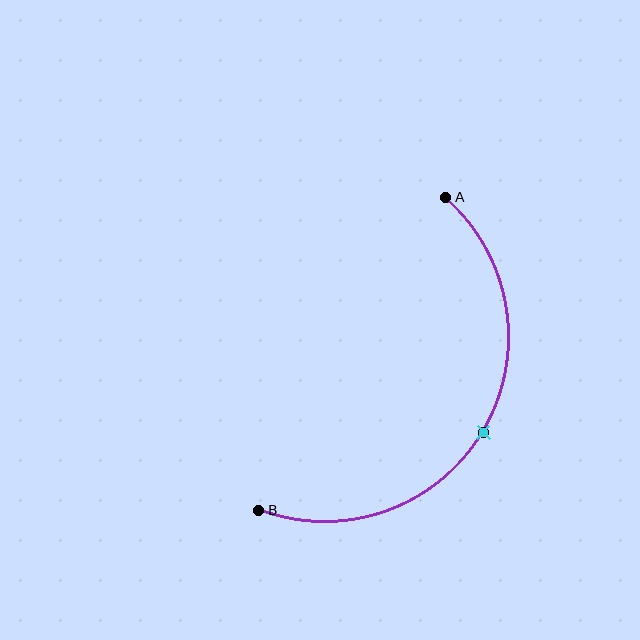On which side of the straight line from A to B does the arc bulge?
The arc bulges to the right of the straight line connecting A and B.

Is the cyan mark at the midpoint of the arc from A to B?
Yes. The cyan mark lies on the arc at equal arc-length from both A and B — it is the arc midpoint.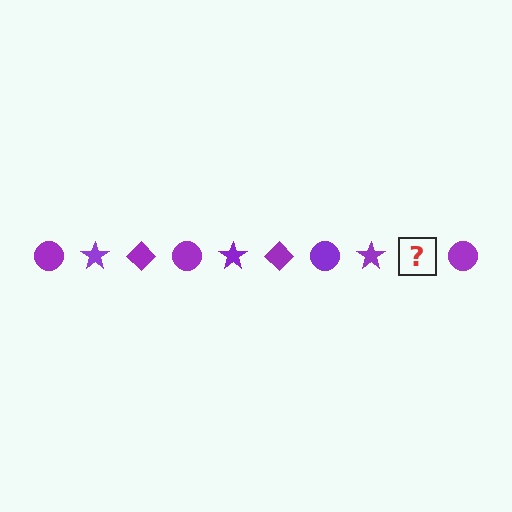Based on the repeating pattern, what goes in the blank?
The blank should be a purple diamond.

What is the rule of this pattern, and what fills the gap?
The rule is that the pattern cycles through circle, star, diamond shapes in purple. The gap should be filled with a purple diamond.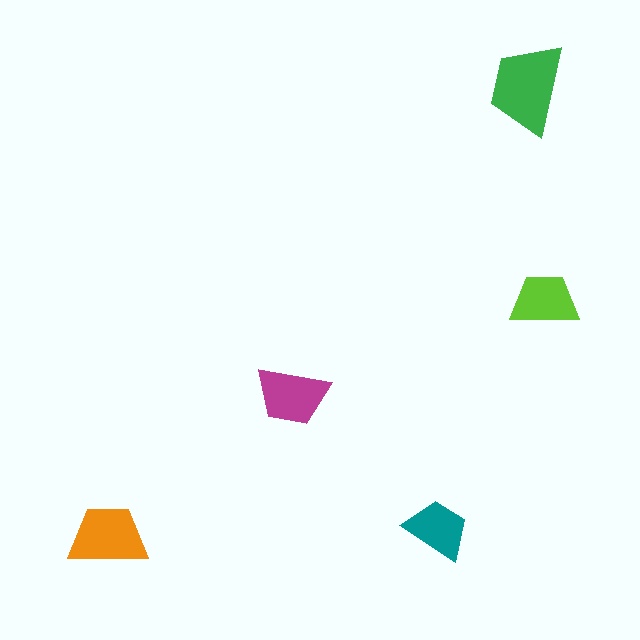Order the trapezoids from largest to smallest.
the green one, the orange one, the magenta one, the lime one, the teal one.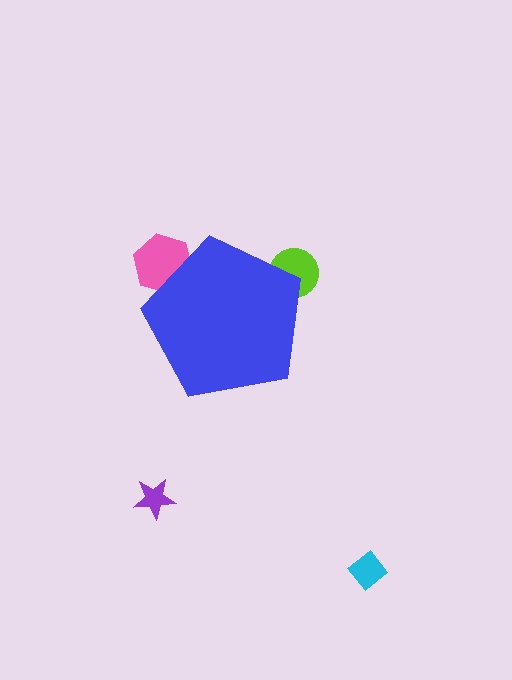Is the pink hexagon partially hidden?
Yes, the pink hexagon is partially hidden behind the blue pentagon.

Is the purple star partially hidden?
No, the purple star is fully visible.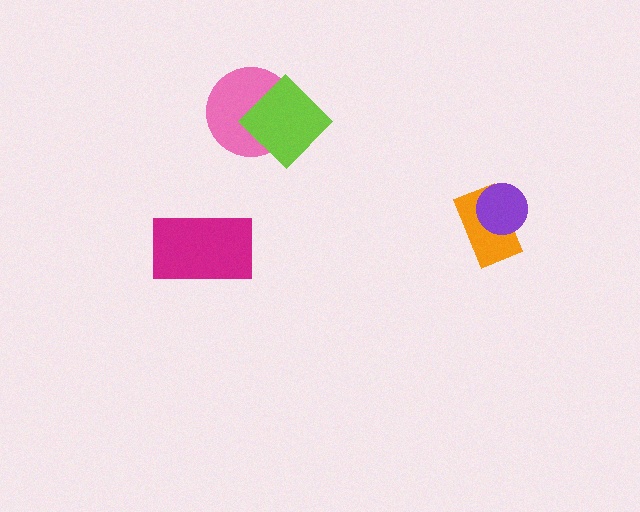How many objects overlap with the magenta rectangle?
0 objects overlap with the magenta rectangle.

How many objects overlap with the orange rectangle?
1 object overlaps with the orange rectangle.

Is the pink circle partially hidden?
Yes, it is partially covered by another shape.